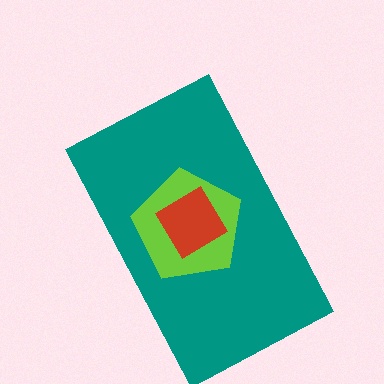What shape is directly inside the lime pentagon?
The red diamond.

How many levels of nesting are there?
3.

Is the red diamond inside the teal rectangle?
Yes.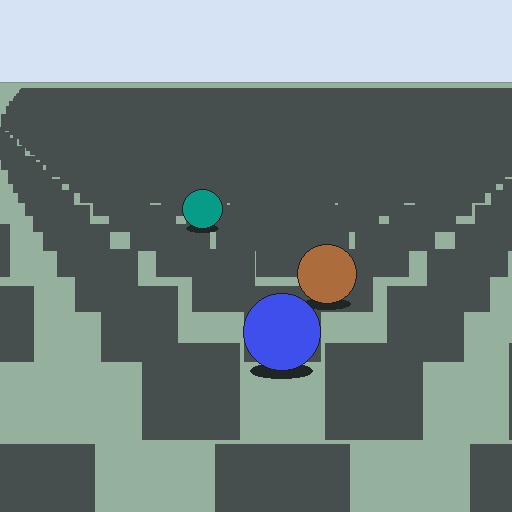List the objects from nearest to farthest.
From nearest to farthest: the blue circle, the brown circle, the teal circle.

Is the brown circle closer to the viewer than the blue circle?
No. The blue circle is closer — you can tell from the texture gradient: the ground texture is coarser near it.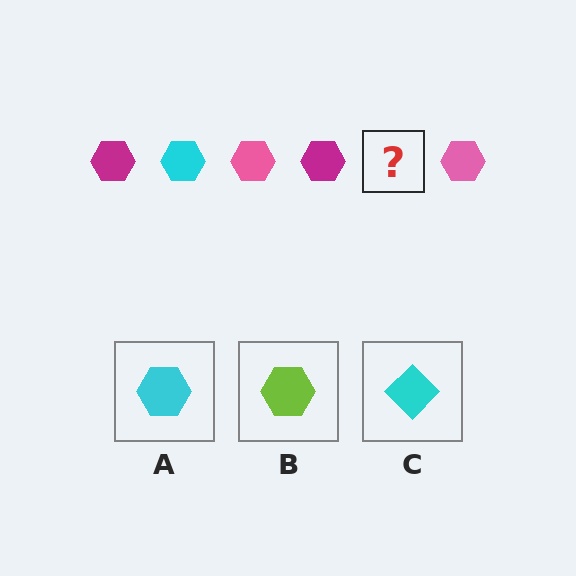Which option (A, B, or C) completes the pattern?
A.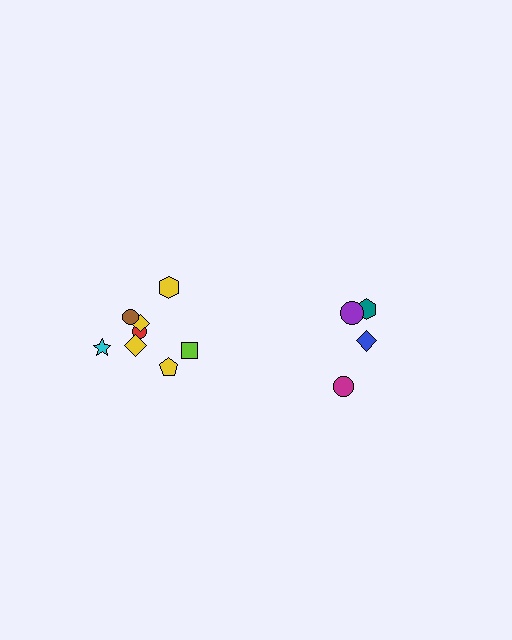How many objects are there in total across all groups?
There are 12 objects.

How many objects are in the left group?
There are 8 objects.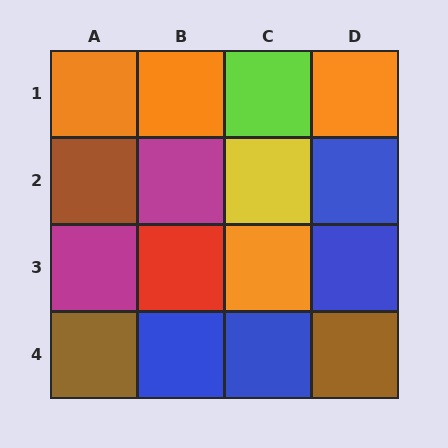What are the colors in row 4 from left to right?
Brown, blue, blue, brown.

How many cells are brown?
3 cells are brown.